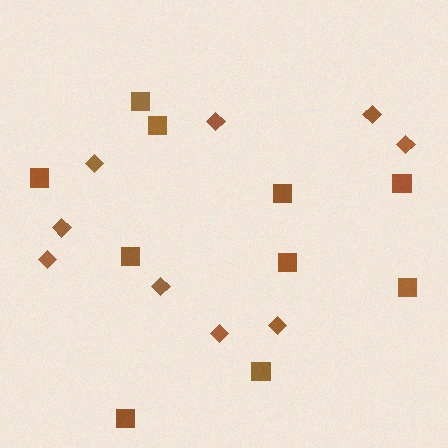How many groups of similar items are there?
There are 2 groups: one group of squares (10) and one group of diamonds (9).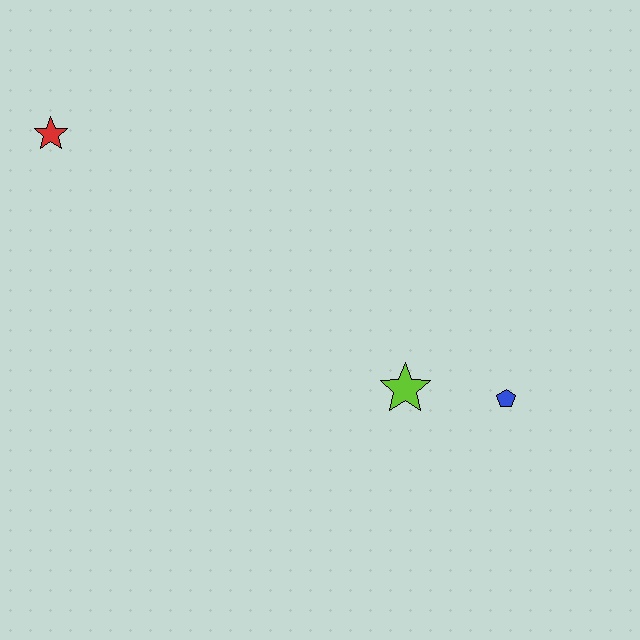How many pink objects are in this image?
There are no pink objects.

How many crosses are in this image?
There are no crosses.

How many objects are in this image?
There are 3 objects.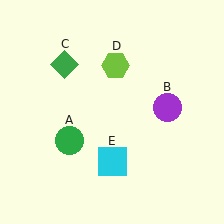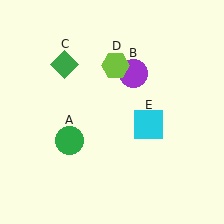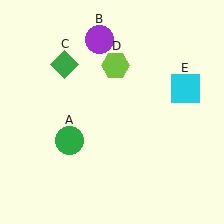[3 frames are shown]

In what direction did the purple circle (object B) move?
The purple circle (object B) moved up and to the left.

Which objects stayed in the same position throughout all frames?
Green circle (object A) and green diamond (object C) and lime hexagon (object D) remained stationary.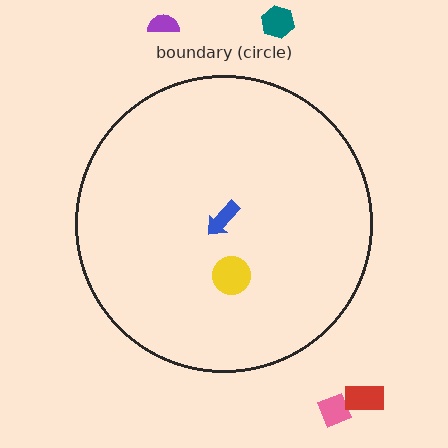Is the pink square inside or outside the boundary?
Outside.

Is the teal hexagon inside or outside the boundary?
Outside.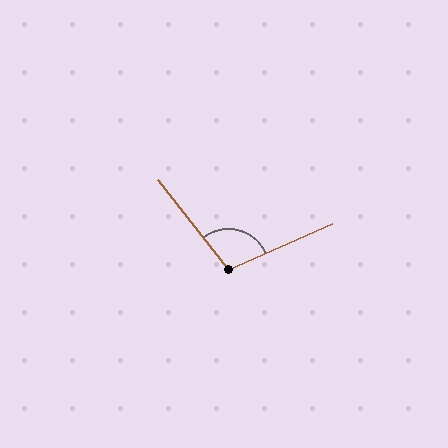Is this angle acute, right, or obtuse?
It is obtuse.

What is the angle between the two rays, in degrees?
Approximately 104 degrees.